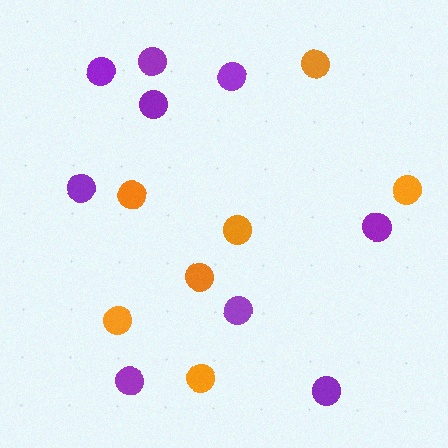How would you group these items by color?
There are 2 groups: one group of purple circles (9) and one group of orange circles (7).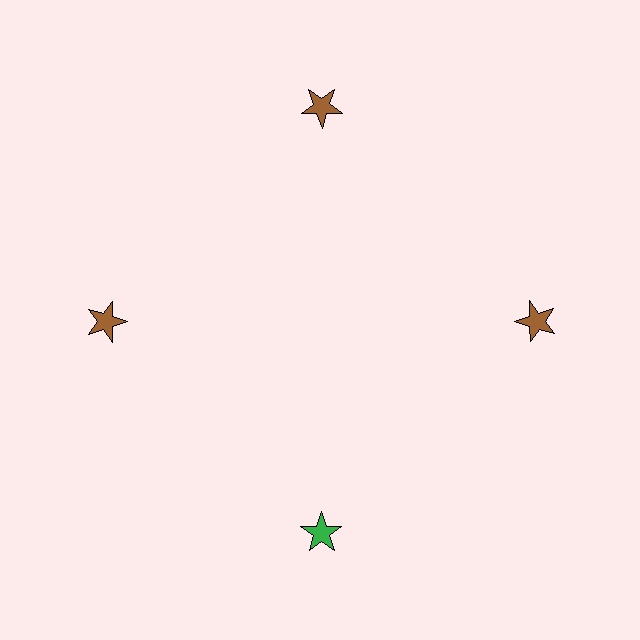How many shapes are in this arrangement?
There are 4 shapes arranged in a ring pattern.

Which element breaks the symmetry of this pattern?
The green star at roughly the 6 o'clock position breaks the symmetry. All other shapes are brown stars.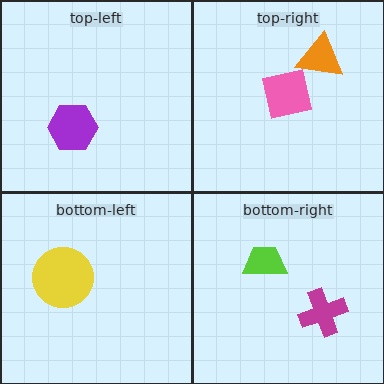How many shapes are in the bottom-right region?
2.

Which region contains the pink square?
The top-right region.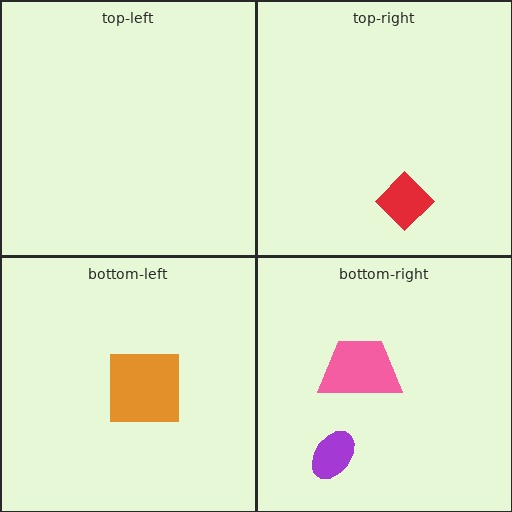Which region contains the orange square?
The bottom-left region.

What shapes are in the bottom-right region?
The purple ellipse, the pink trapezoid.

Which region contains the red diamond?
The top-right region.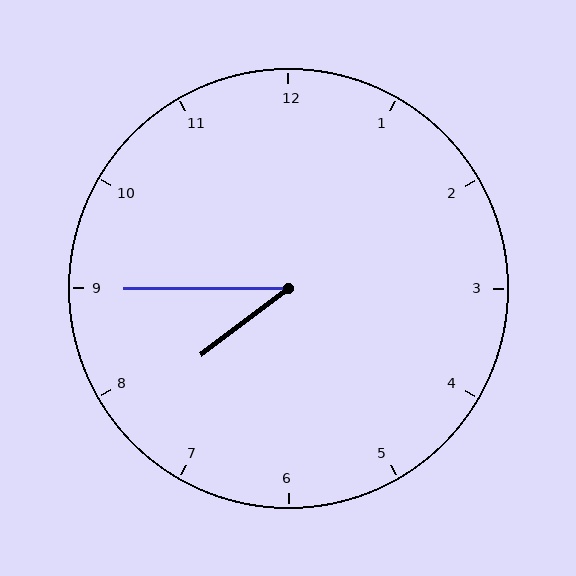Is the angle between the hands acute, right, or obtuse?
It is acute.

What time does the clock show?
7:45.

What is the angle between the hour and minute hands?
Approximately 38 degrees.